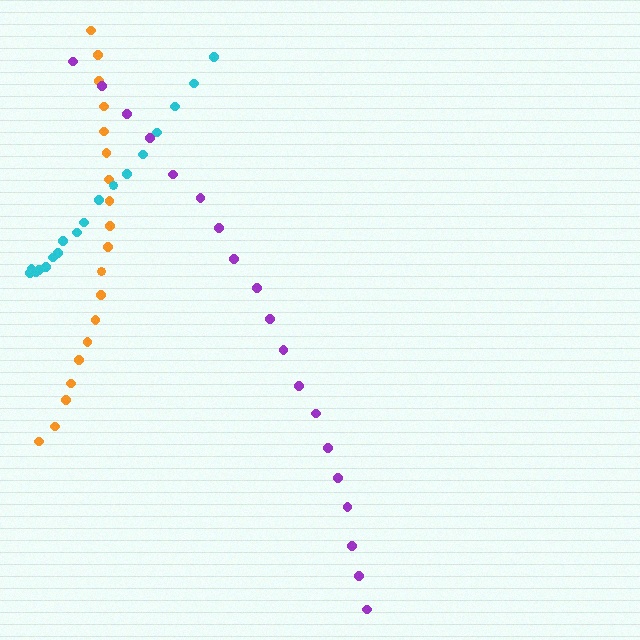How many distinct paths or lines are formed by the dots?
There are 3 distinct paths.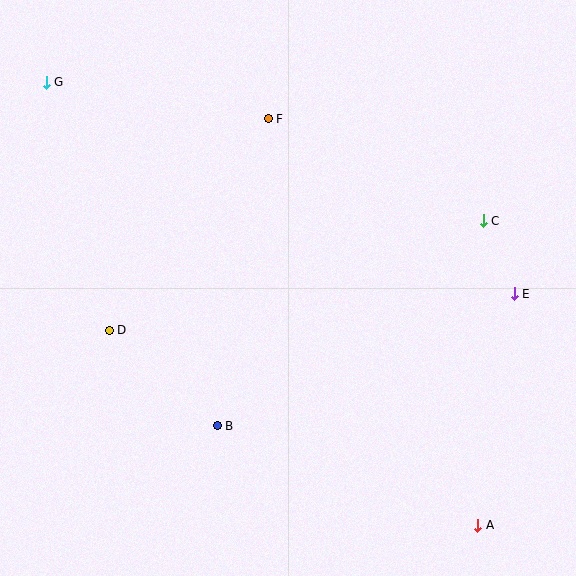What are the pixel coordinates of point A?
Point A is at (477, 525).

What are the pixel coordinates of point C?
Point C is at (483, 221).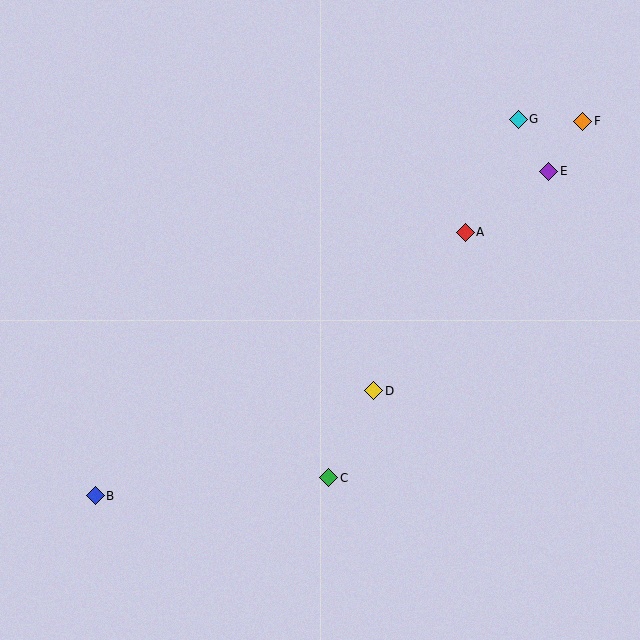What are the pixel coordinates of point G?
Point G is at (518, 119).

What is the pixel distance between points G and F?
The distance between G and F is 65 pixels.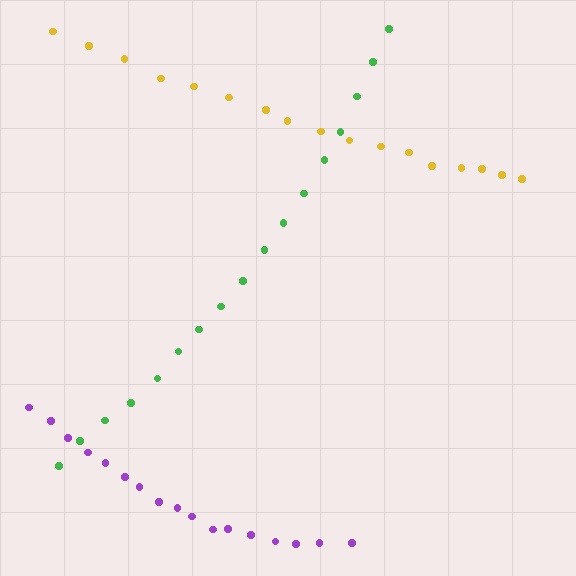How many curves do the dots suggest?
There are 3 distinct paths.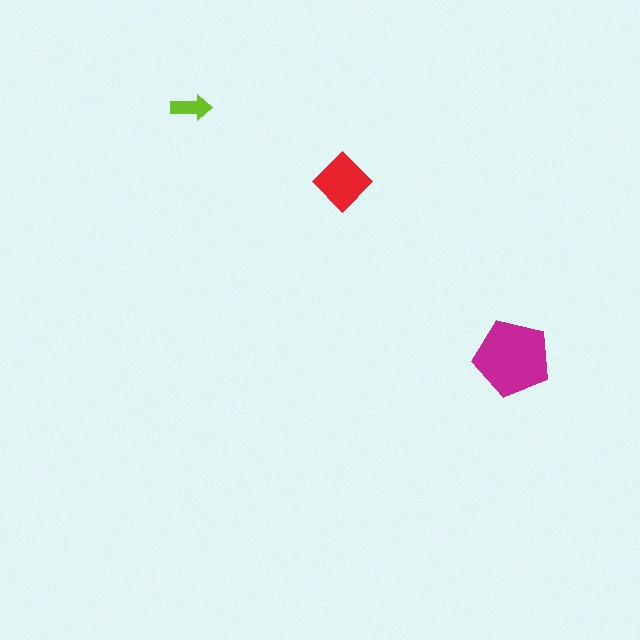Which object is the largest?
The magenta pentagon.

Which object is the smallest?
The lime arrow.